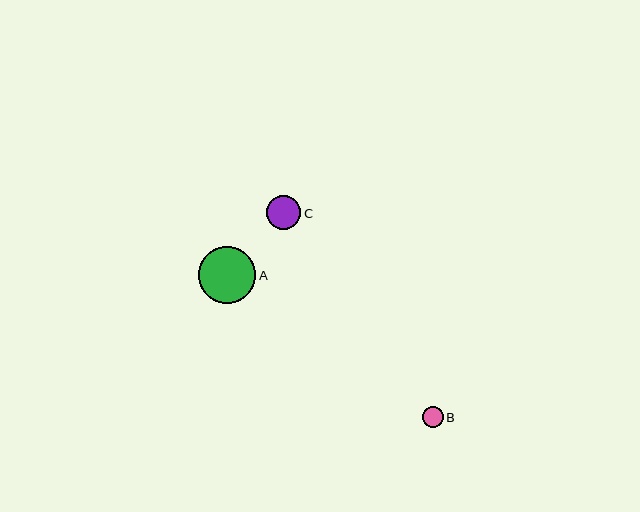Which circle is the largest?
Circle A is the largest with a size of approximately 57 pixels.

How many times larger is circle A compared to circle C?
Circle A is approximately 1.7 times the size of circle C.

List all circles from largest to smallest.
From largest to smallest: A, C, B.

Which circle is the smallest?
Circle B is the smallest with a size of approximately 21 pixels.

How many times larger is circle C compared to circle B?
Circle C is approximately 1.6 times the size of circle B.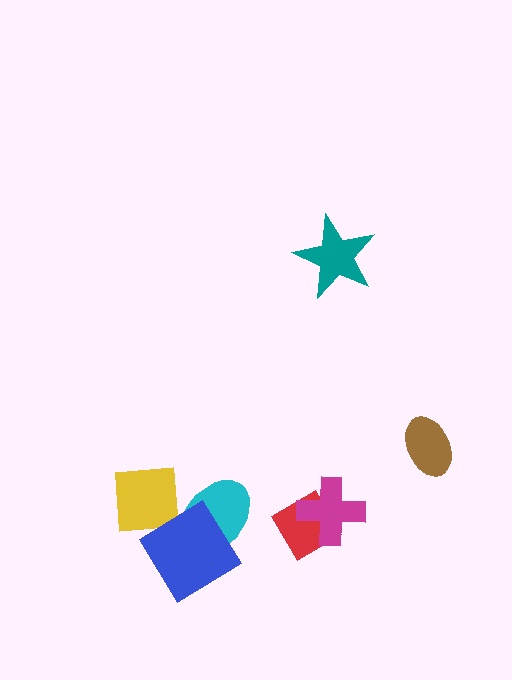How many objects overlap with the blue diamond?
1 object overlaps with the blue diamond.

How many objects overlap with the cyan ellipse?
1 object overlaps with the cyan ellipse.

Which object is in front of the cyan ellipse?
The blue diamond is in front of the cyan ellipse.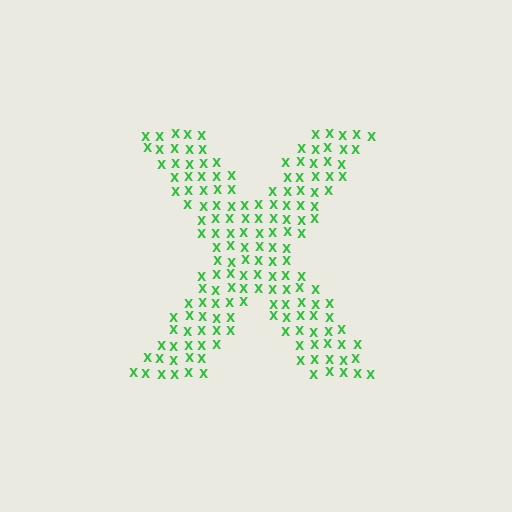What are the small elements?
The small elements are letter X's.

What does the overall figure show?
The overall figure shows the letter X.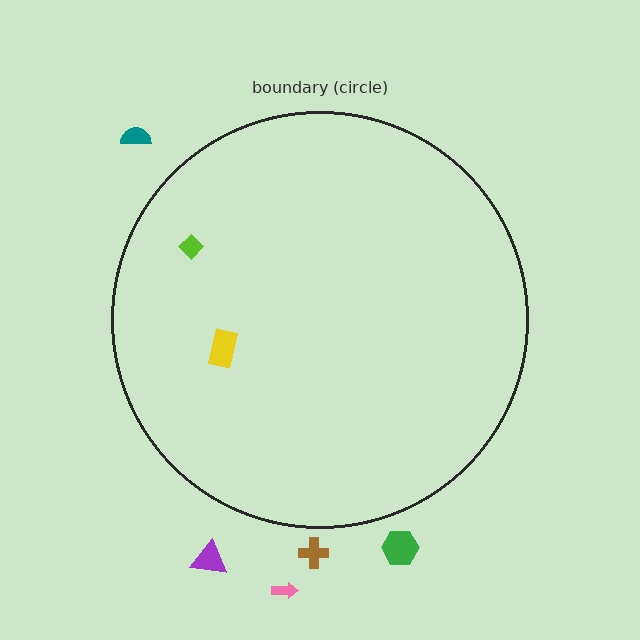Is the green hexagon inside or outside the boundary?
Outside.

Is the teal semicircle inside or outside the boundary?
Outside.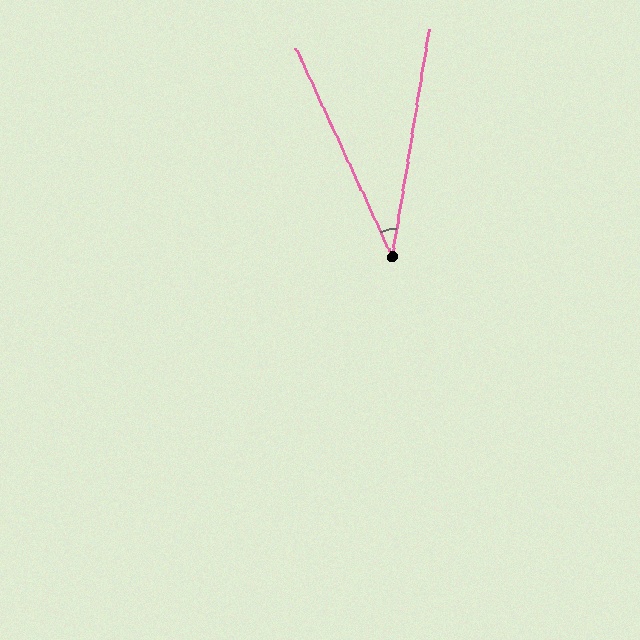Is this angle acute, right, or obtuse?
It is acute.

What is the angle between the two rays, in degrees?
Approximately 34 degrees.